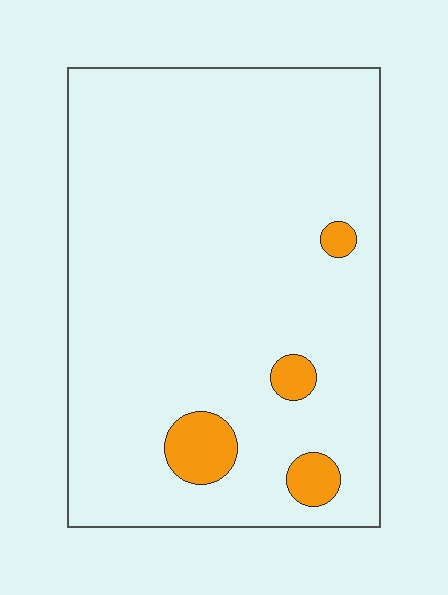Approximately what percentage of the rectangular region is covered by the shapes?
Approximately 5%.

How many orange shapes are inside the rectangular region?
4.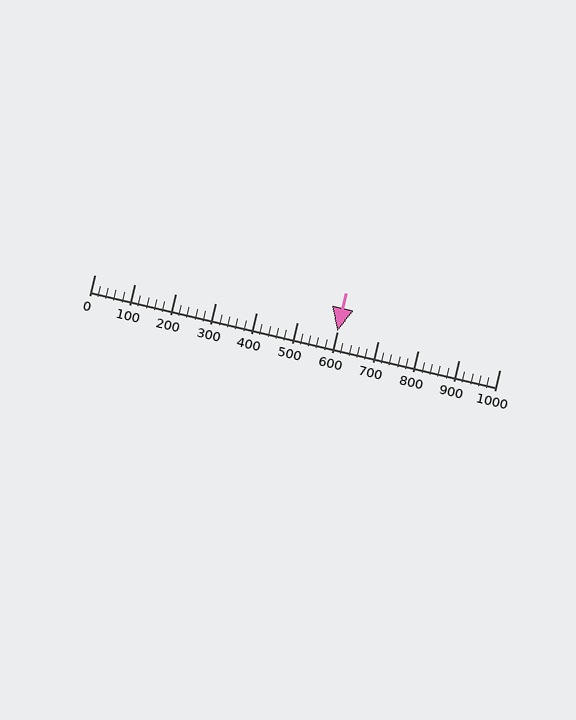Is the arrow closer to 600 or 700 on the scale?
The arrow is closer to 600.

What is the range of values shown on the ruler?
The ruler shows values from 0 to 1000.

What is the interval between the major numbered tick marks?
The major tick marks are spaced 100 units apart.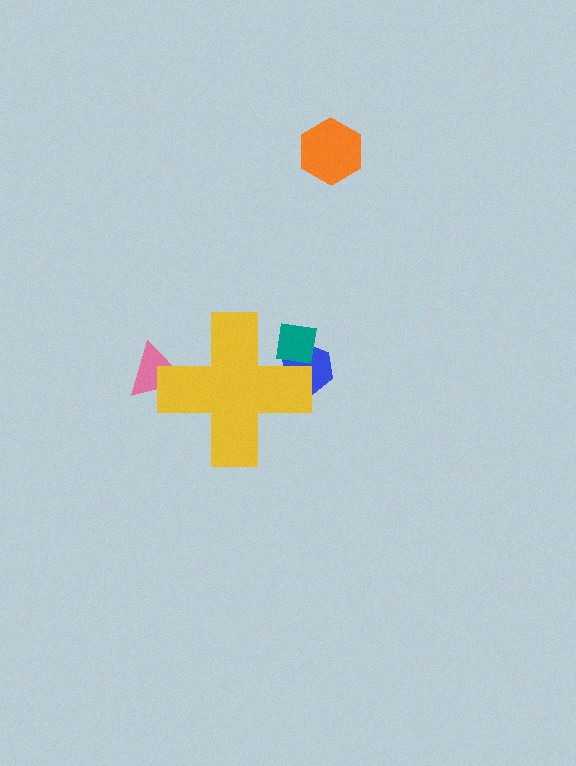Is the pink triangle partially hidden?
Yes, the pink triangle is partially hidden behind the yellow cross.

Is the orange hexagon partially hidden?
No, the orange hexagon is fully visible.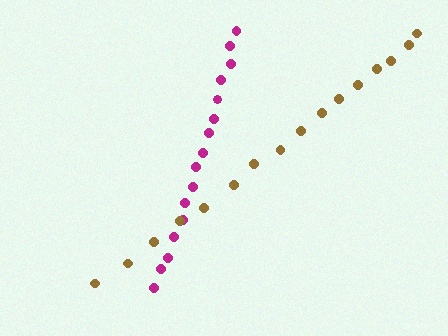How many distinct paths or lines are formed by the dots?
There are 2 distinct paths.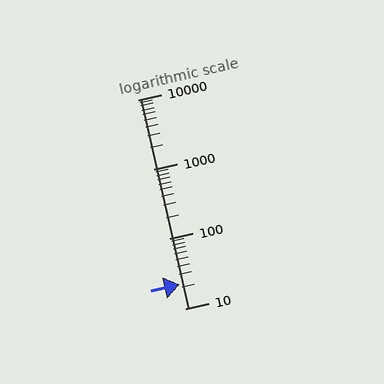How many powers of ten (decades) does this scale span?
The scale spans 3 decades, from 10 to 10000.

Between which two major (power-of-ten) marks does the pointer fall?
The pointer is between 10 and 100.